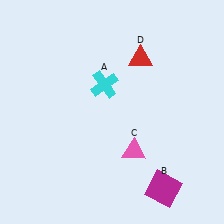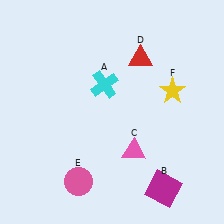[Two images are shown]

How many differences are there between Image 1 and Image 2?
There are 2 differences between the two images.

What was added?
A pink circle (E), a yellow star (F) were added in Image 2.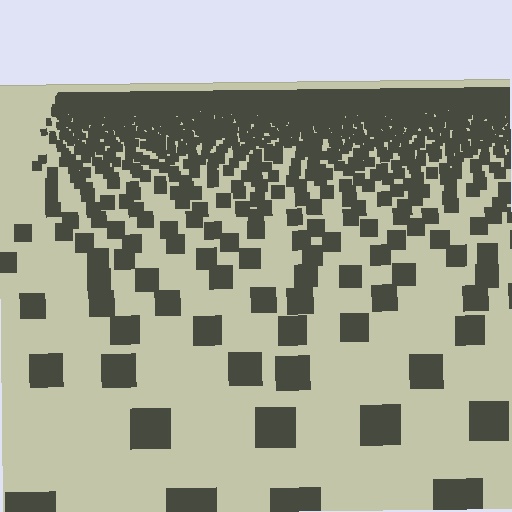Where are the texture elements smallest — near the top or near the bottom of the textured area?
Near the top.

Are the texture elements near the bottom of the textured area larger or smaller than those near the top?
Larger. Near the bottom, elements are closer to the viewer and appear at a bigger on-screen size.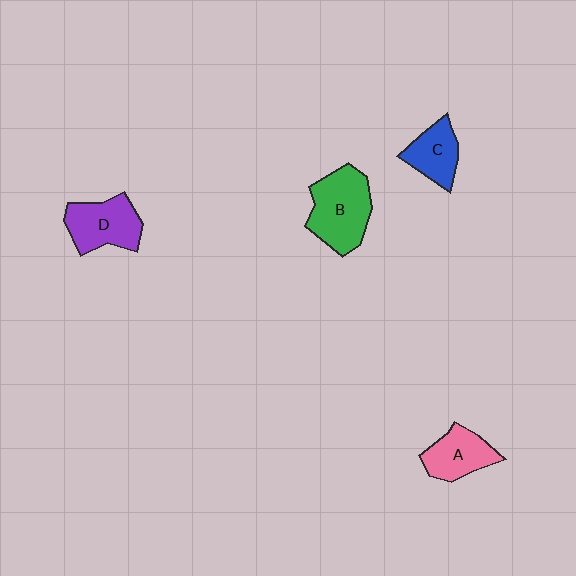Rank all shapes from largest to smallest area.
From largest to smallest: B (green), D (purple), A (pink), C (blue).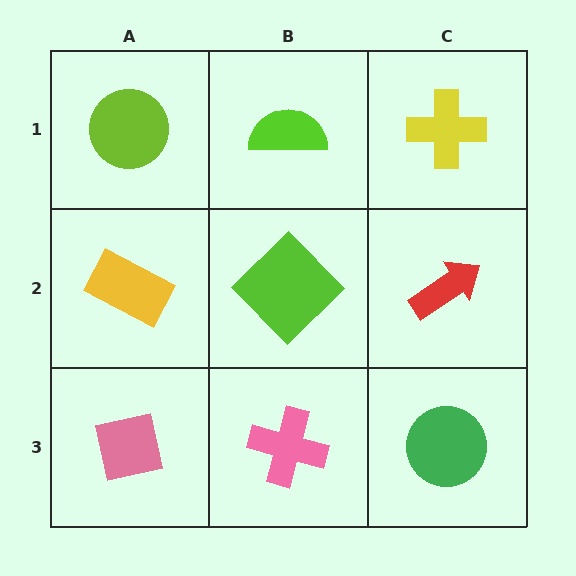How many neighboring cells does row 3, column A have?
2.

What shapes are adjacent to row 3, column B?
A lime diamond (row 2, column B), a pink square (row 3, column A), a green circle (row 3, column C).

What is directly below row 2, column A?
A pink square.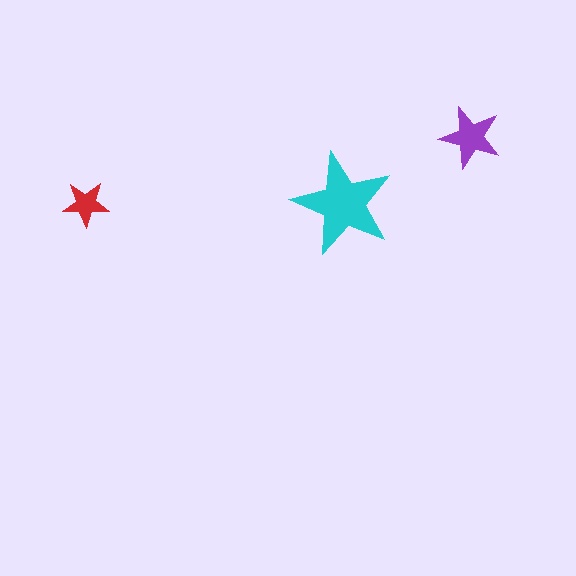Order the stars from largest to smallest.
the cyan one, the purple one, the red one.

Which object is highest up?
The purple star is topmost.